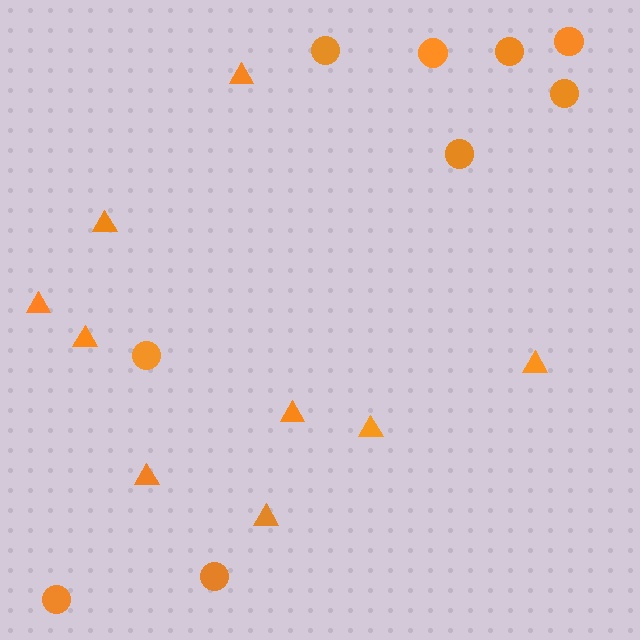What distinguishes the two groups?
There are 2 groups: one group of triangles (9) and one group of circles (9).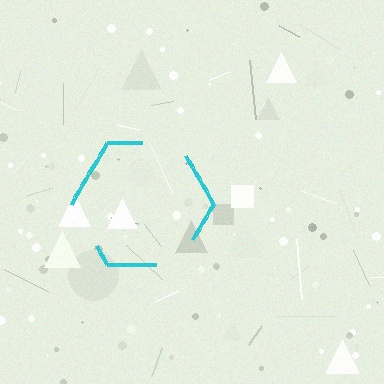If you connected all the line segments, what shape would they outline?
They would outline a hexagon.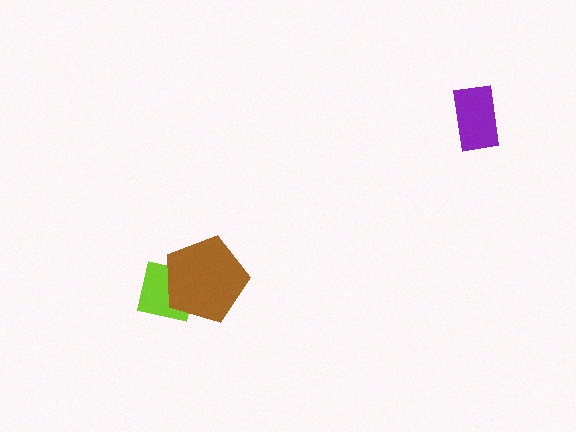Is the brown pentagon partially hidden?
No, no other shape covers it.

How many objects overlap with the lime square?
1 object overlaps with the lime square.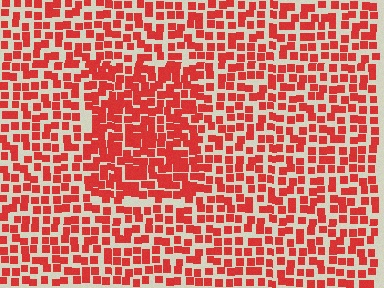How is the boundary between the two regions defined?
The boundary is defined by a change in element density (approximately 1.5x ratio). All elements are the same color, size, and shape.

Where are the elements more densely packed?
The elements are more densely packed inside the rectangle boundary.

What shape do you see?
I see a rectangle.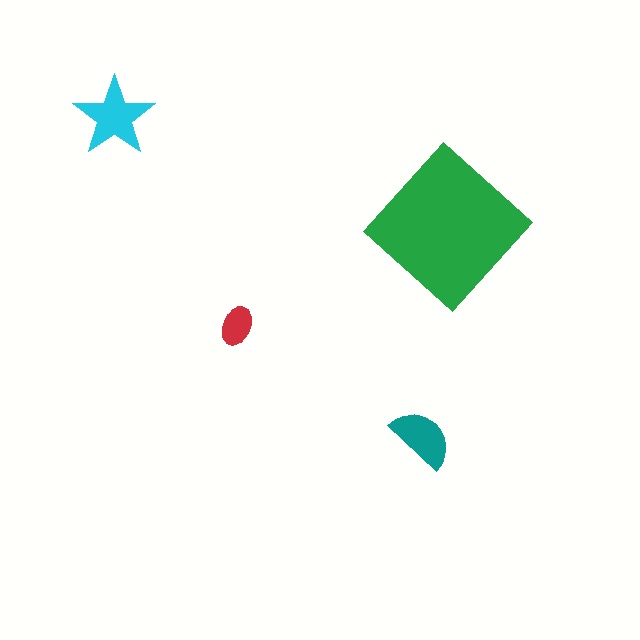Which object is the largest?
The green diamond.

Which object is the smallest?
The red ellipse.